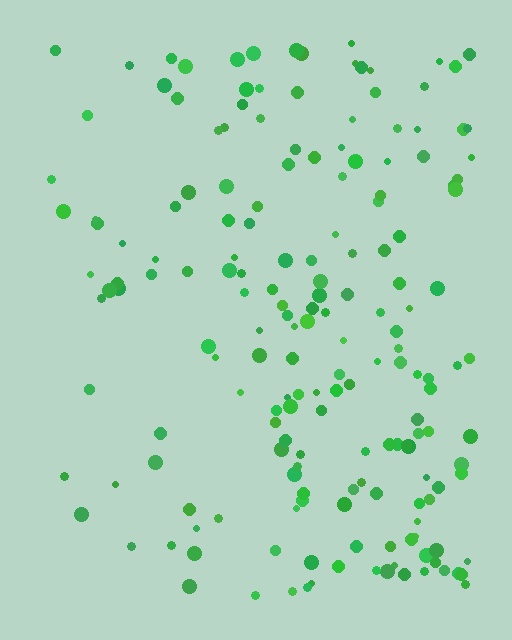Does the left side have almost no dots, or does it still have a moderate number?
Still a moderate number, just noticeably fewer than the right.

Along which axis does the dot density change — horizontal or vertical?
Horizontal.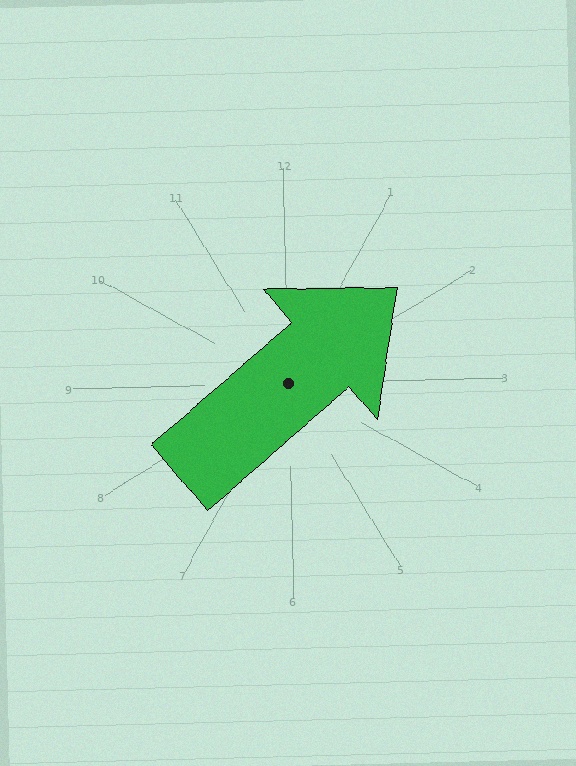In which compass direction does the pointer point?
Northeast.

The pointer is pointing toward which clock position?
Roughly 2 o'clock.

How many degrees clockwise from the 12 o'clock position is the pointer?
Approximately 50 degrees.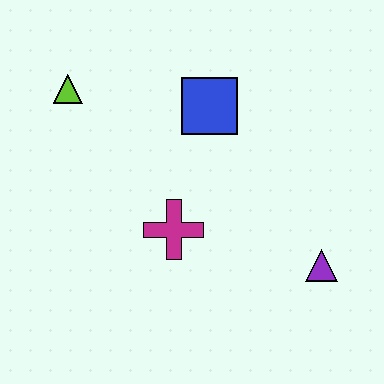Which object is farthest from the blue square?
The purple triangle is farthest from the blue square.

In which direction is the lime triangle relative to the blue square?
The lime triangle is to the left of the blue square.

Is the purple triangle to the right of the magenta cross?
Yes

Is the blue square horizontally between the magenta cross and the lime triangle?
No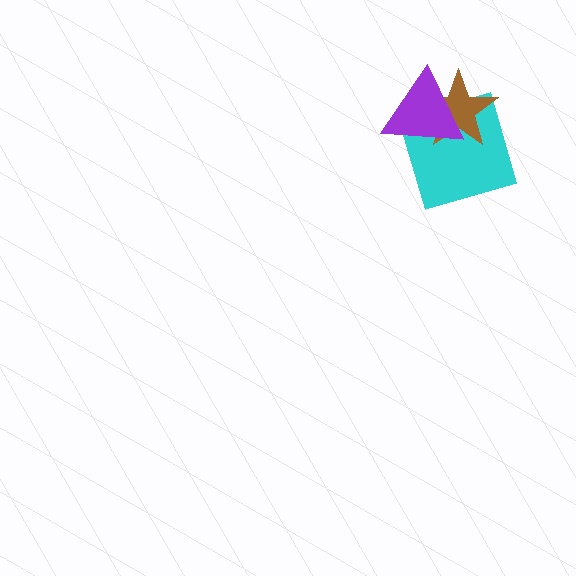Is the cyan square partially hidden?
Yes, it is partially covered by another shape.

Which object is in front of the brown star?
The purple triangle is in front of the brown star.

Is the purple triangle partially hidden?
No, no other shape covers it.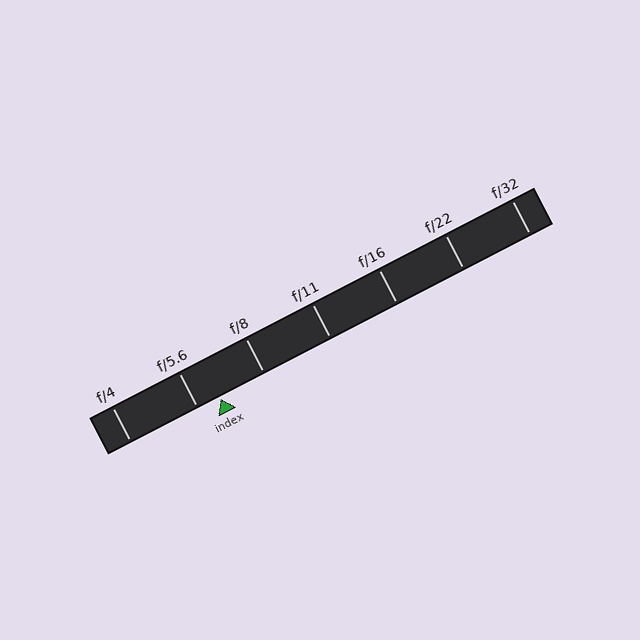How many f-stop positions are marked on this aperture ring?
There are 7 f-stop positions marked.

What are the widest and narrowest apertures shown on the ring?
The widest aperture shown is f/4 and the narrowest is f/32.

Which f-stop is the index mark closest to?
The index mark is closest to f/5.6.